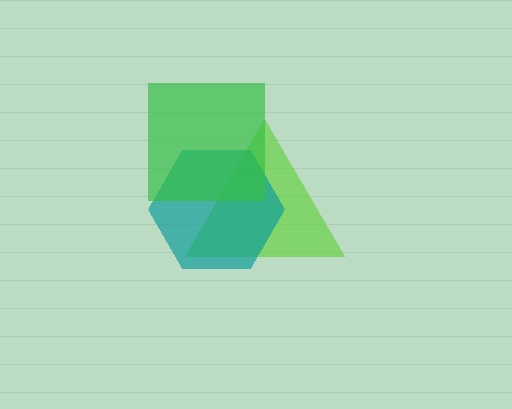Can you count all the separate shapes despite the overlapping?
Yes, there are 3 separate shapes.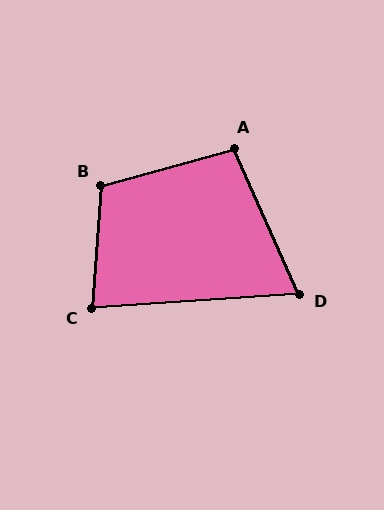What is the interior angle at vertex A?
Approximately 99 degrees (obtuse).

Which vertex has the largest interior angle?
B, at approximately 110 degrees.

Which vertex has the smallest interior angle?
D, at approximately 70 degrees.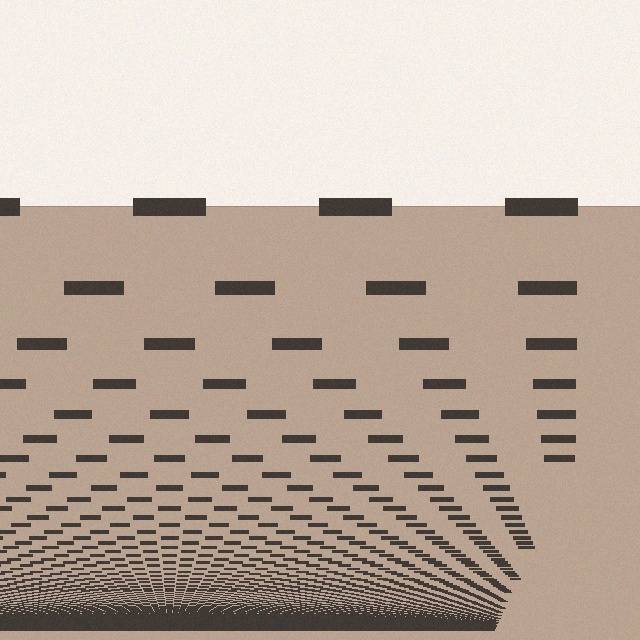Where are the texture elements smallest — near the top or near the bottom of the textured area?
Near the bottom.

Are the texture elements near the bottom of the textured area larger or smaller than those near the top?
Smaller. The gradient is inverted — elements near the bottom are smaller and denser.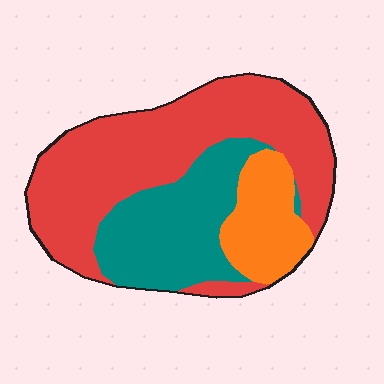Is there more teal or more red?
Red.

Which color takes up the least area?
Orange, at roughly 15%.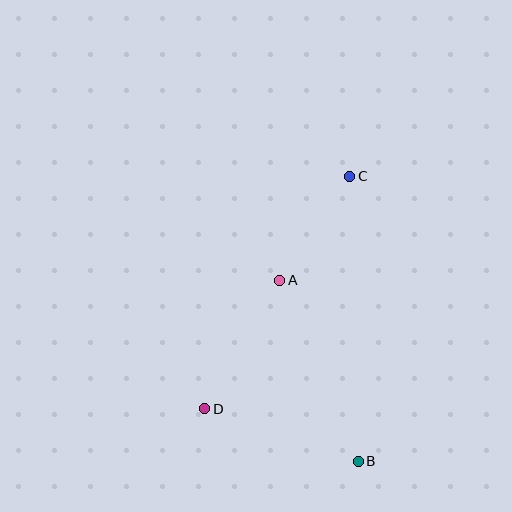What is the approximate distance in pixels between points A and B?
The distance between A and B is approximately 197 pixels.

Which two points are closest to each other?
Points A and C are closest to each other.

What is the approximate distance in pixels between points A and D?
The distance between A and D is approximately 149 pixels.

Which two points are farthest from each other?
Points B and C are farthest from each other.